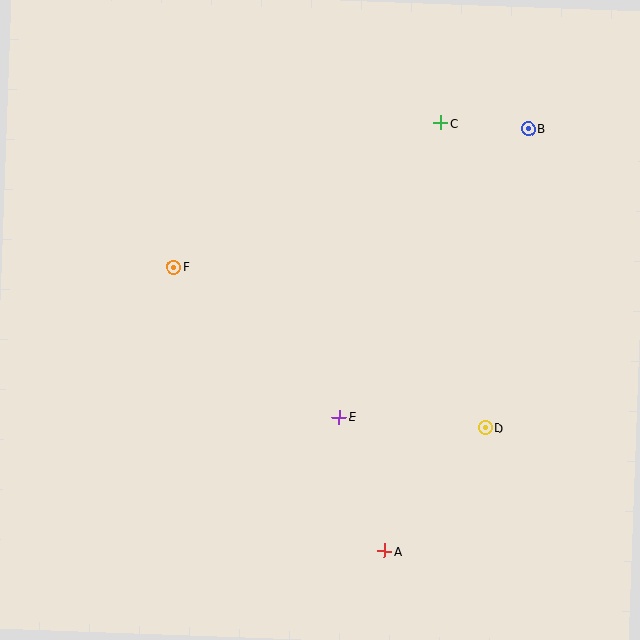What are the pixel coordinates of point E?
Point E is at (339, 417).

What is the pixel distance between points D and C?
The distance between D and C is 308 pixels.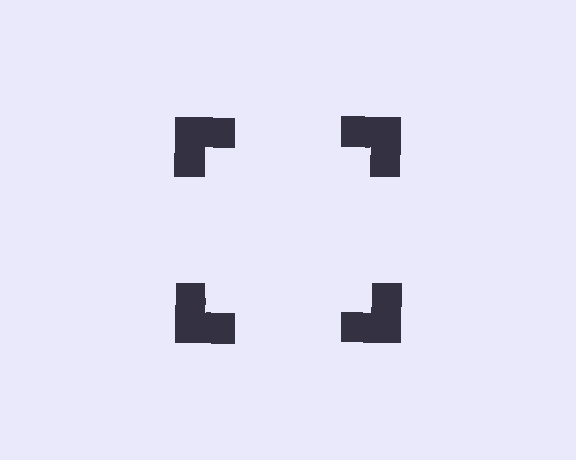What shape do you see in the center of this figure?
An illusory square — its edges are inferred from the aligned wedge cuts in the notched squares, not physically drawn.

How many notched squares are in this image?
There are 4 — one at each vertex of the illusory square.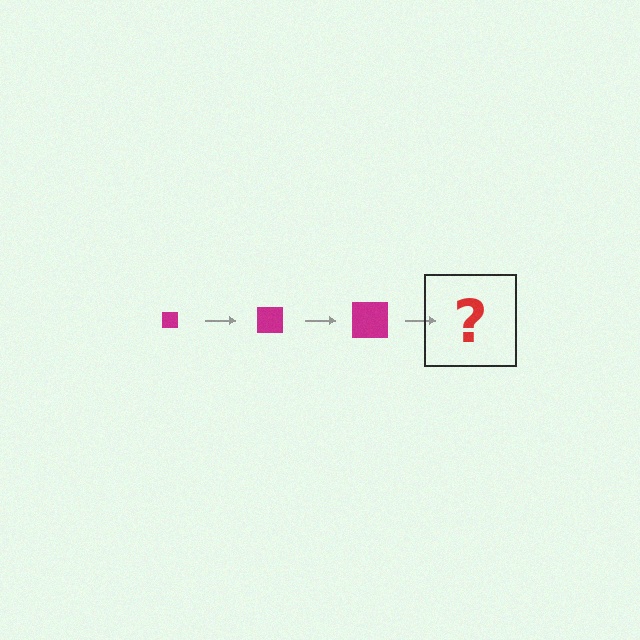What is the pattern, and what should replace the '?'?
The pattern is that the square gets progressively larger each step. The '?' should be a magenta square, larger than the previous one.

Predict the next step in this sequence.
The next step is a magenta square, larger than the previous one.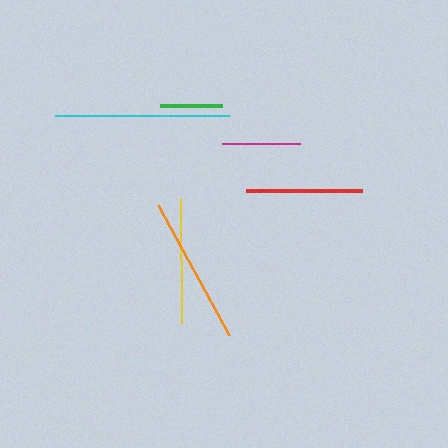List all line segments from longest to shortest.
From longest to shortest: cyan, orange, yellow, red, magenta, green.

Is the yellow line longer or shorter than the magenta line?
The yellow line is longer than the magenta line.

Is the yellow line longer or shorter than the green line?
The yellow line is longer than the green line.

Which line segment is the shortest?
The green line is the shortest at approximately 62 pixels.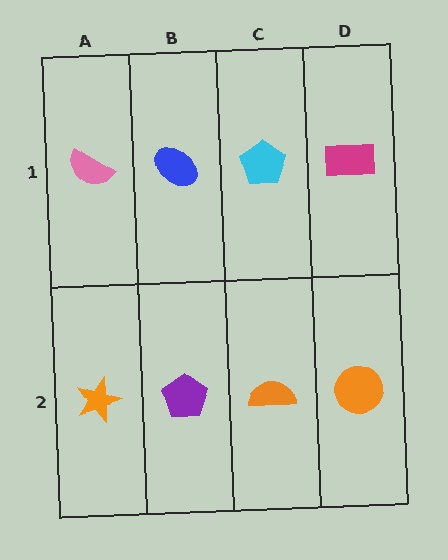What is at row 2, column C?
An orange semicircle.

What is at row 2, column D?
An orange circle.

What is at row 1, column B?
A blue ellipse.